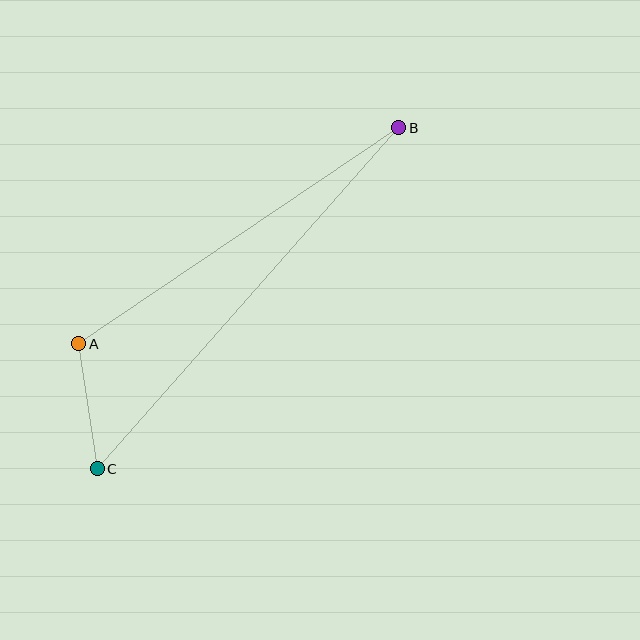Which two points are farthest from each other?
Points B and C are farthest from each other.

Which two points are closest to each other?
Points A and C are closest to each other.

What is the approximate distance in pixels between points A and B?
The distance between A and B is approximately 386 pixels.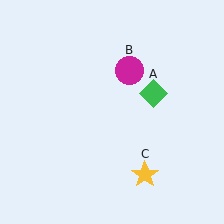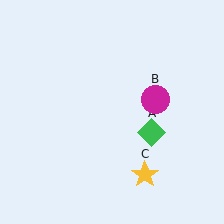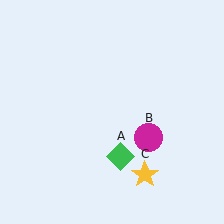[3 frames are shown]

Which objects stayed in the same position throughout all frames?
Yellow star (object C) remained stationary.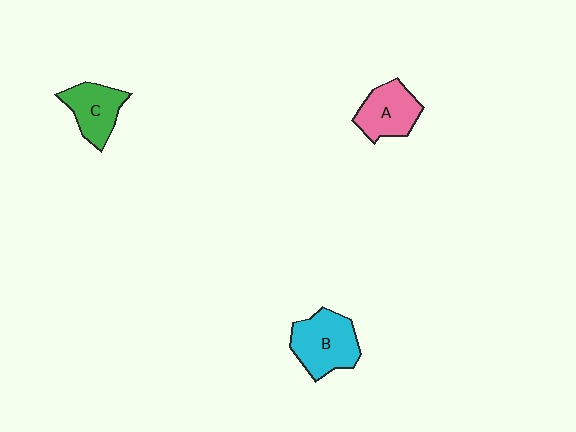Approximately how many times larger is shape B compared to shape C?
Approximately 1.3 times.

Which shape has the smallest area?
Shape C (green).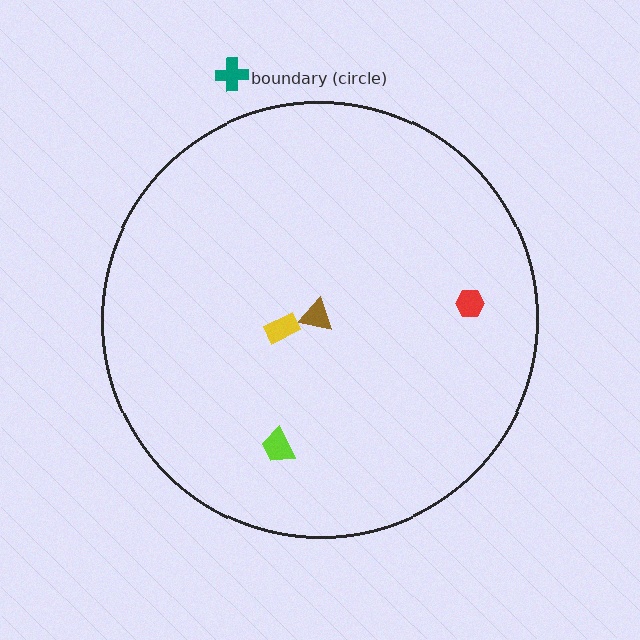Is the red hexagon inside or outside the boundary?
Inside.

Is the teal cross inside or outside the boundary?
Outside.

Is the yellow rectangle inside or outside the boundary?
Inside.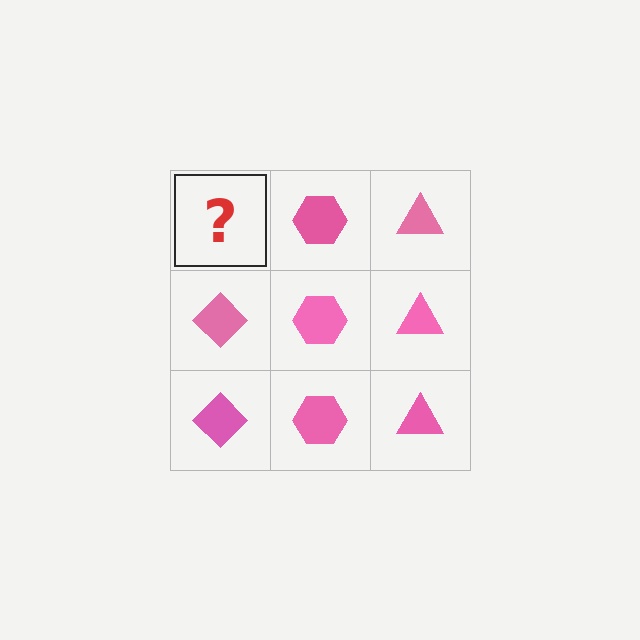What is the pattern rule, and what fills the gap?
The rule is that each column has a consistent shape. The gap should be filled with a pink diamond.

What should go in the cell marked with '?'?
The missing cell should contain a pink diamond.